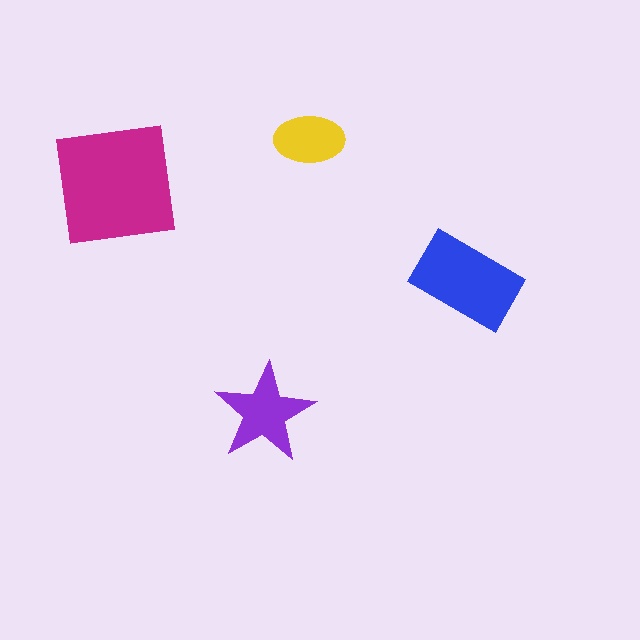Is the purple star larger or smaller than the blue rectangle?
Smaller.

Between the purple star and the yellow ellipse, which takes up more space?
The purple star.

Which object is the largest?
The magenta square.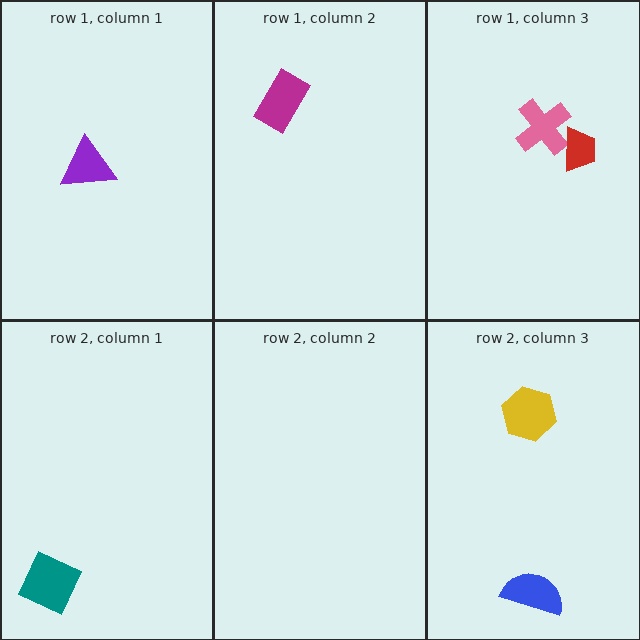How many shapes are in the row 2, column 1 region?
1.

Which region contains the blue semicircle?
The row 2, column 3 region.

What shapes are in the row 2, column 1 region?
The teal diamond.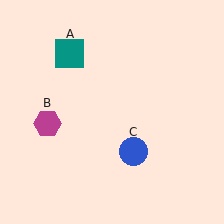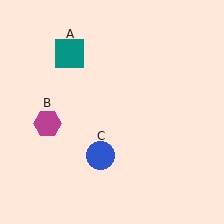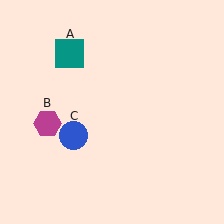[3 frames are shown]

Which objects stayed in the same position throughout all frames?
Teal square (object A) and magenta hexagon (object B) remained stationary.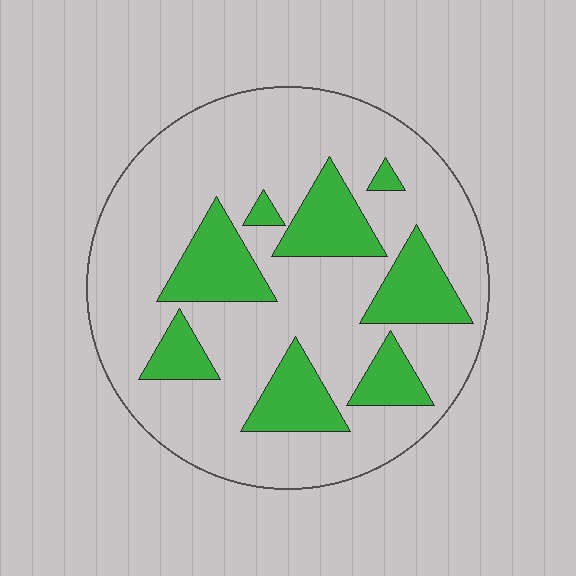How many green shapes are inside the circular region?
8.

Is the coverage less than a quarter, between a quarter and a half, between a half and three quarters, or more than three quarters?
Less than a quarter.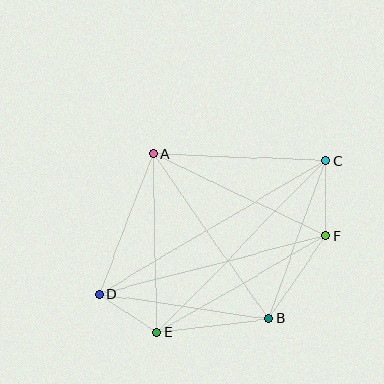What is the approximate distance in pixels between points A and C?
The distance between A and C is approximately 173 pixels.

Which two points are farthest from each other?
Points C and D are farthest from each other.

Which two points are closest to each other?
Points D and E are closest to each other.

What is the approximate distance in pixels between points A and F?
The distance between A and F is approximately 191 pixels.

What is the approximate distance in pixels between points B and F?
The distance between B and F is approximately 101 pixels.